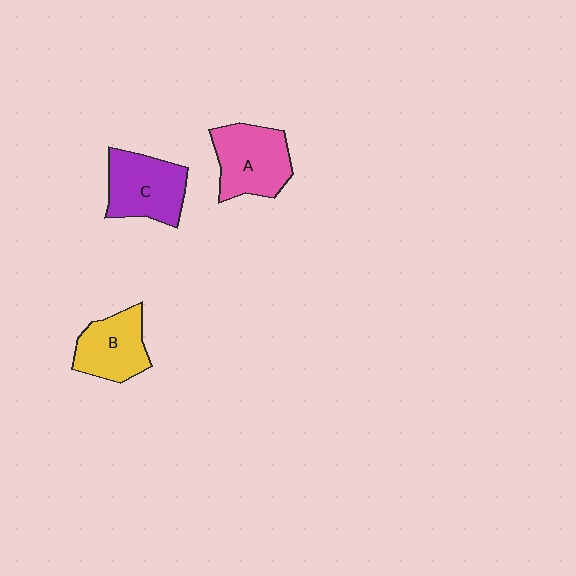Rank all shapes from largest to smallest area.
From largest to smallest: A (pink), C (purple), B (yellow).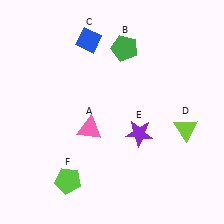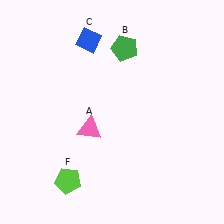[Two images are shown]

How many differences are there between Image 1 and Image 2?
There are 2 differences between the two images.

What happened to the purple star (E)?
The purple star (E) was removed in Image 2. It was in the bottom-right area of Image 1.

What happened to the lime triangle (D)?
The lime triangle (D) was removed in Image 2. It was in the bottom-right area of Image 1.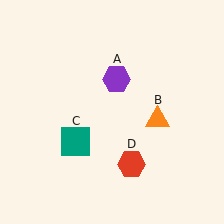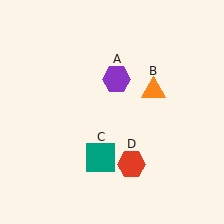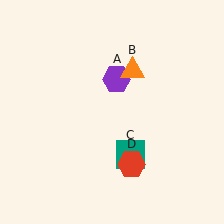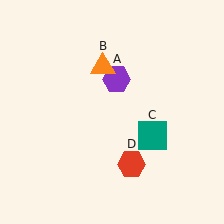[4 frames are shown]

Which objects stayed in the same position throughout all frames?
Purple hexagon (object A) and red hexagon (object D) remained stationary.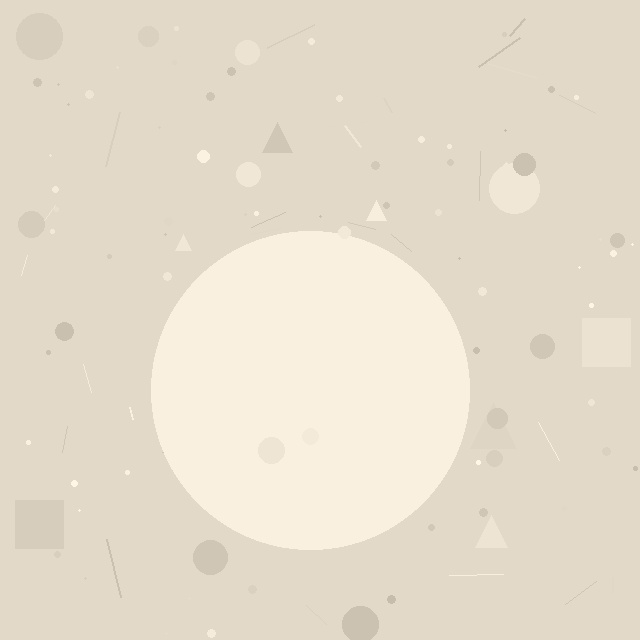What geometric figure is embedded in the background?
A circle is embedded in the background.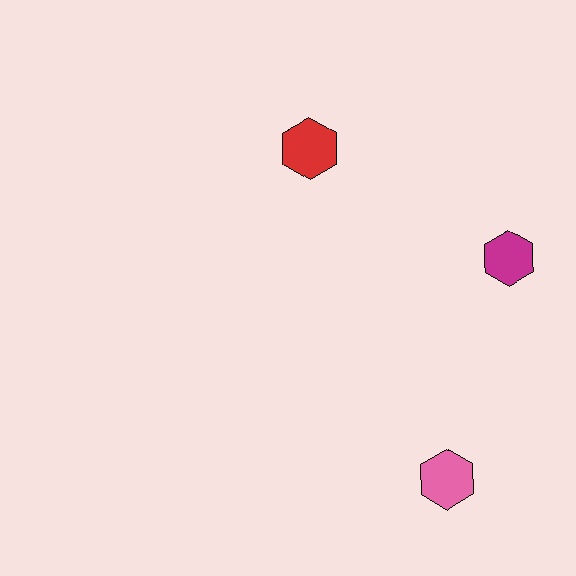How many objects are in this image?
There are 3 objects.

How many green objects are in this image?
There are no green objects.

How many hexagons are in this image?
There are 3 hexagons.